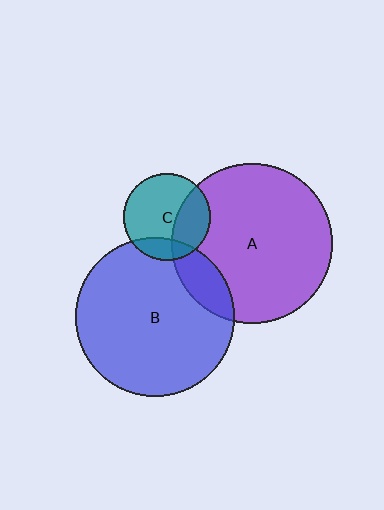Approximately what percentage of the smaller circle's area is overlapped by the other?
Approximately 15%.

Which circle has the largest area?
Circle A (purple).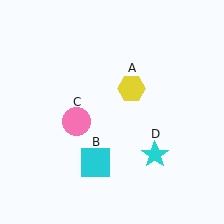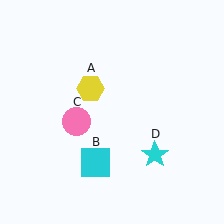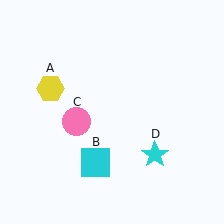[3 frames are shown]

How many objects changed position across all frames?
1 object changed position: yellow hexagon (object A).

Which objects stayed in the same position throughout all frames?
Cyan square (object B) and pink circle (object C) and cyan star (object D) remained stationary.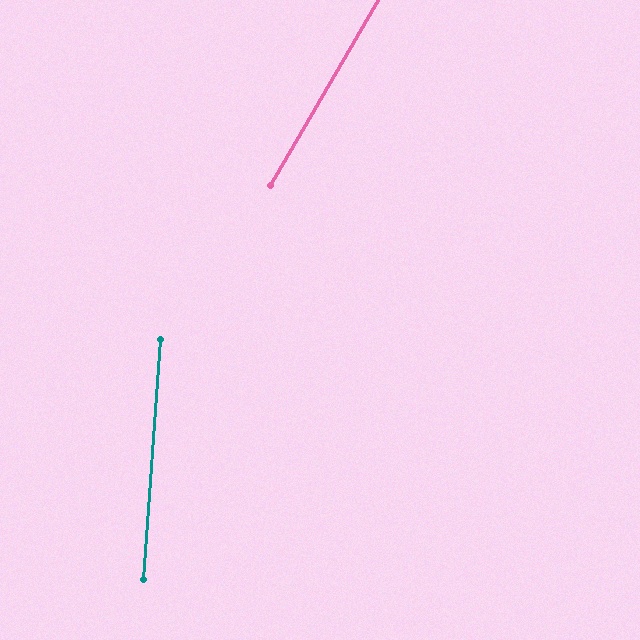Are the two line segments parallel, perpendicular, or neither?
Neither parallel nor perpendicular — they differ by about 26°.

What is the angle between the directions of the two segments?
Approximately 26 degrees.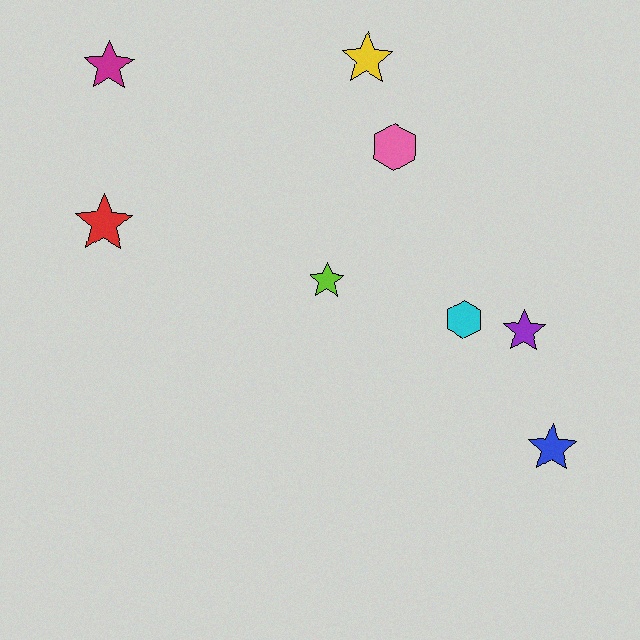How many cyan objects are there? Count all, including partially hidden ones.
There is 1 cyan object.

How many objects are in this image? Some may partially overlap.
There are 8 objects.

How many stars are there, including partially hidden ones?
There are 6 stars.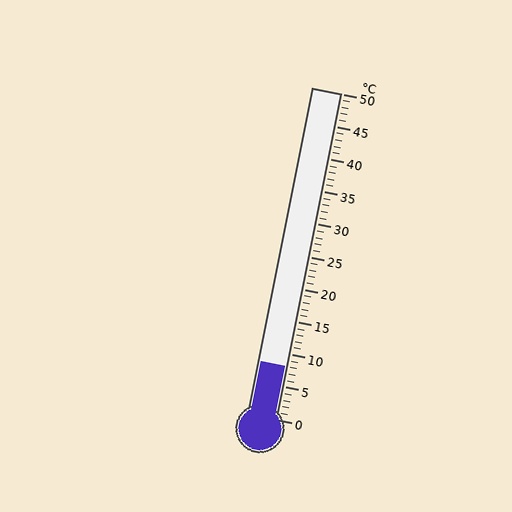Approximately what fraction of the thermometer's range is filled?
The thermometer is filled to approximately 15% of its range.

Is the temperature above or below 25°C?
The temperature is below 25°C.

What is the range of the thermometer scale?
The thermometer scale ranges from 0°C to 50°C.